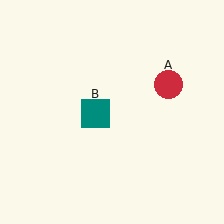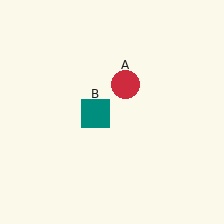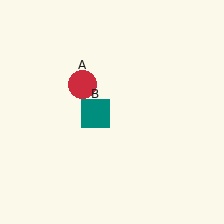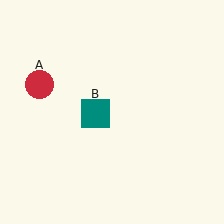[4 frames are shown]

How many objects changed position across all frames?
1 object changed position: red circle (object A).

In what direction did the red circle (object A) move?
The red circle (object A) moved left.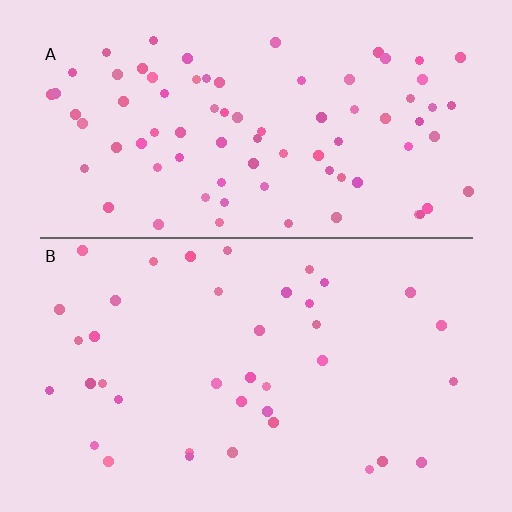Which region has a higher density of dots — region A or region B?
A (the top).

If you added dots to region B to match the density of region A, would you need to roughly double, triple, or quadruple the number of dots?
Approximately double.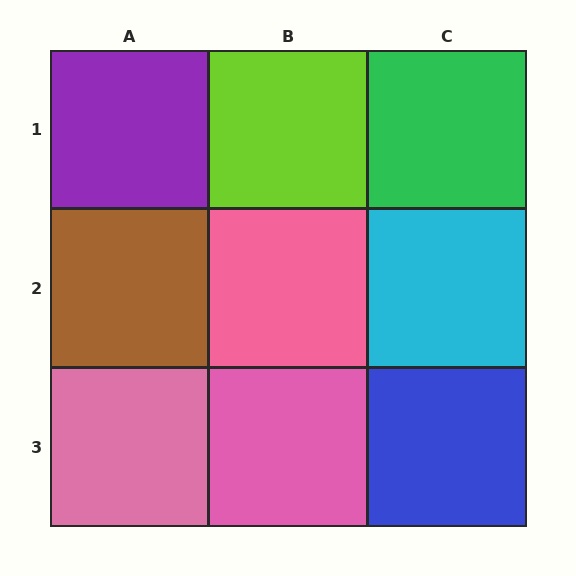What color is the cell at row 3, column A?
Pink.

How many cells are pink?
3 cells are pink.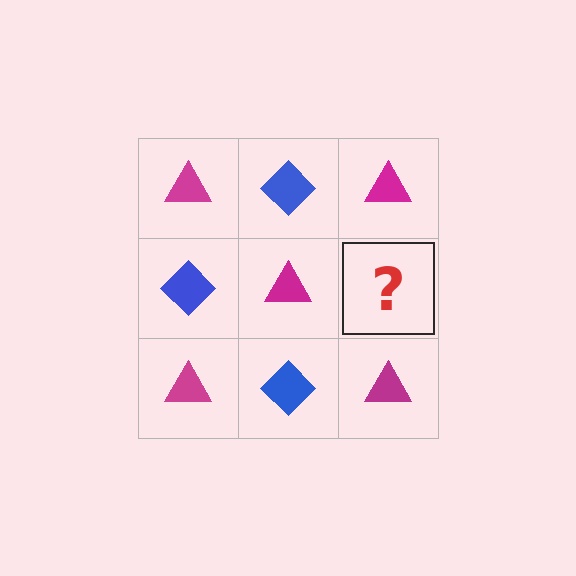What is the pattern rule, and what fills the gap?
The rule is that it alternates magenta triangle and blue diamond in a checkerboard pattern. The gap should be filled with a blue diamond.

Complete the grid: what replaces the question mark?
The question mark should be replaced with a blue diamond.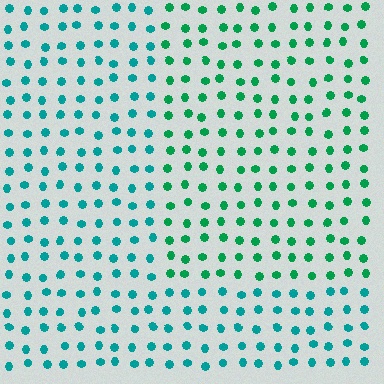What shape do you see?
I see a rectangle.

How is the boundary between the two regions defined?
The boundary is defined purely by a slight shift in hue (about 30 degrees). Spacing, size, and orientation are identical on both sides.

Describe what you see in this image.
The image is filled with small teal elements in a uniform arrangement. A rectangle-shaped region is visible where the elements are tinted to a slightly different hue, forming a subtle color boundary.